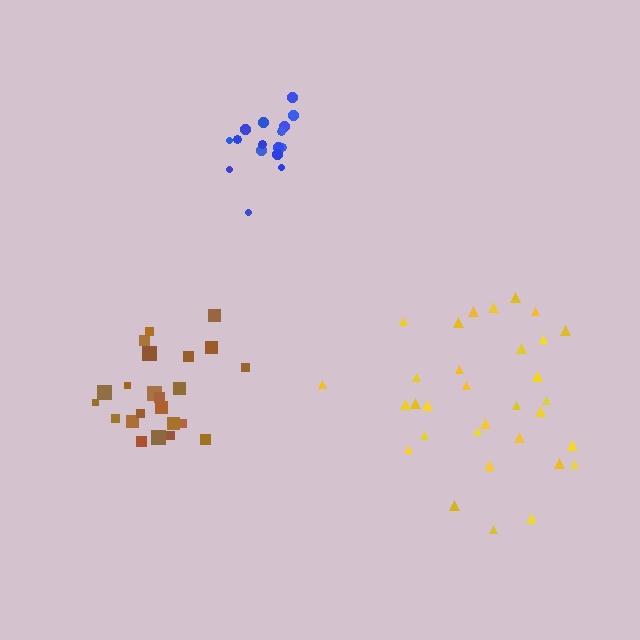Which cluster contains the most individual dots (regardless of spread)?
Yellow (32).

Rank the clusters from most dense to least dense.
blue, brown, yellow.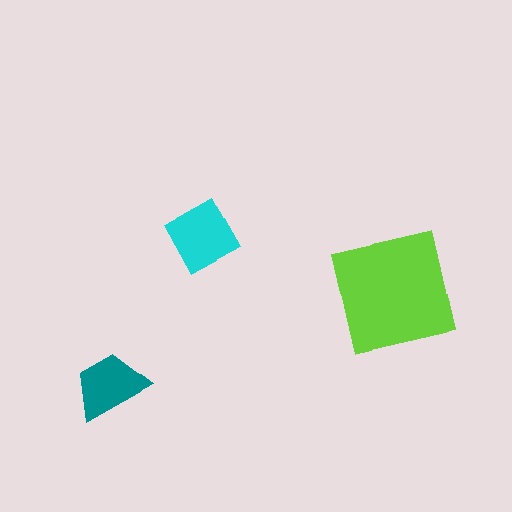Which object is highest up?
The cyan diamond is topmost.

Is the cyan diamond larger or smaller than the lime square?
Smaller.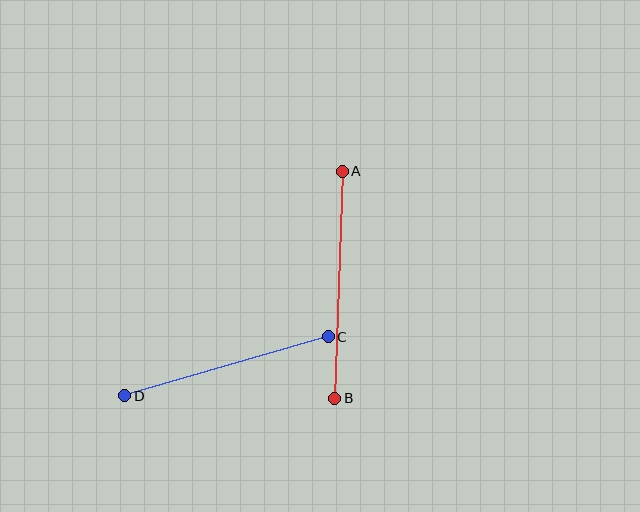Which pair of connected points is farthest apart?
Points A and B are farthest apart.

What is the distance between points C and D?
The distance is approximately 211 pixels.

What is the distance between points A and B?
The distance is approximately 227 pixels.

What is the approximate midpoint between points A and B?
The midpoint is at approximately (338, 285) pixels.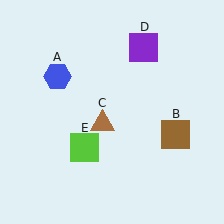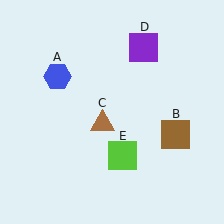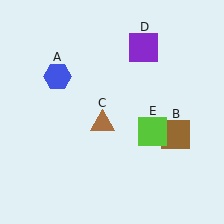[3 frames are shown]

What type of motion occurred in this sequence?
The lime square (object E) rotated counterclockwise around the center of the scene.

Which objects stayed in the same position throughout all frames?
Blue hexagon (object A) and brown square (object B) and brown triangle (object C) and purple square (object D) remained stationary.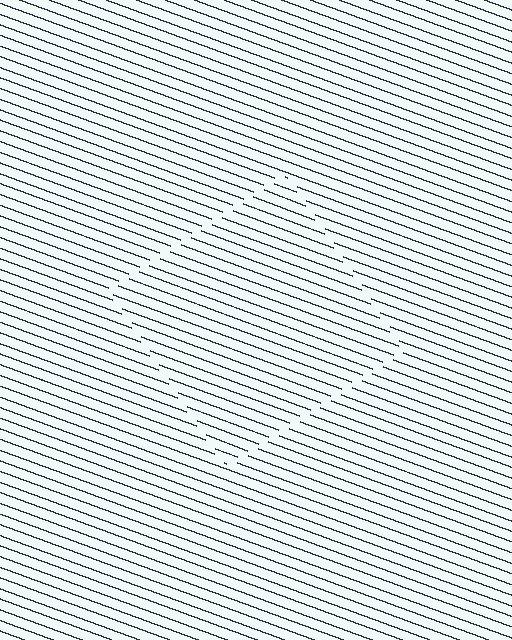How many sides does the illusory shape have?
4 sides — the line-ends trace a square.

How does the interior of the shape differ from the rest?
The interior of the shape contains the same grating, shifted by half a period — the contour is defined by the phase discontinuity where line-ends from the inner and outer gratings abut.